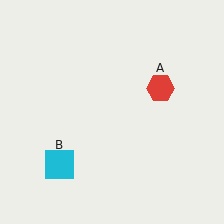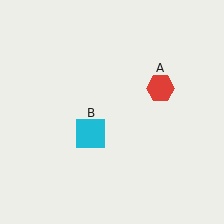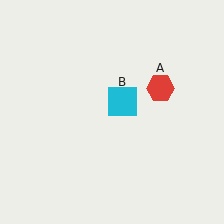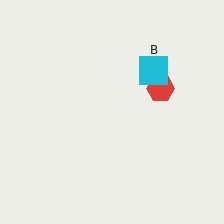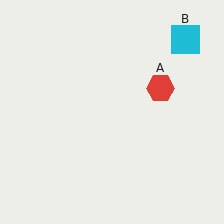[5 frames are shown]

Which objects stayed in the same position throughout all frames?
Red hexagon (object A) remained stationary.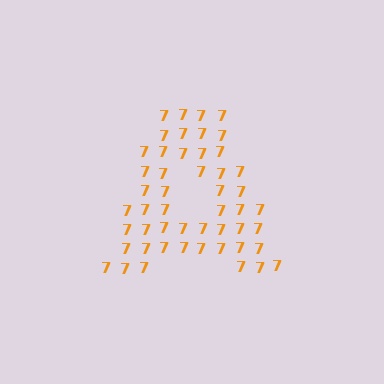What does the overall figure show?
The overall figure shows the letter A.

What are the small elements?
The small elements are digit 7's.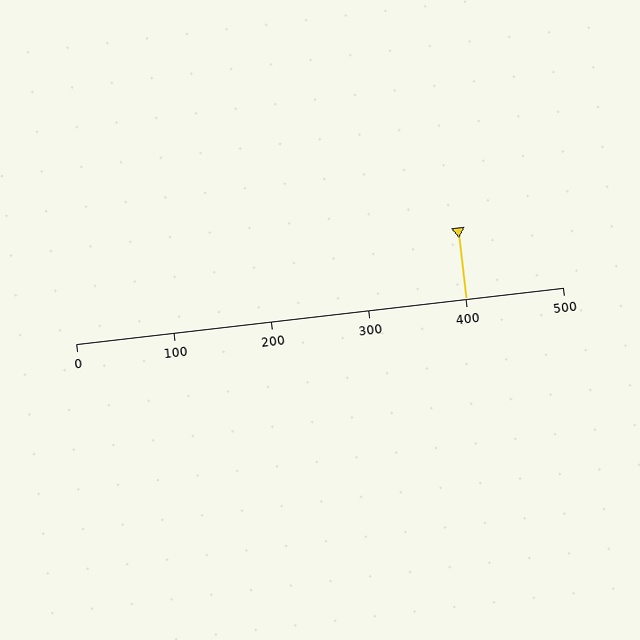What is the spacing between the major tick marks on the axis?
The major ticks are spaced 100 apart.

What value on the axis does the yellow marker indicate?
The marker indicates approximately 400.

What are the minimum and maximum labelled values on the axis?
The axis runs from 0 to 500.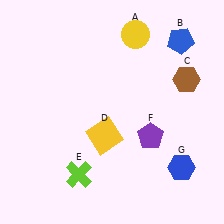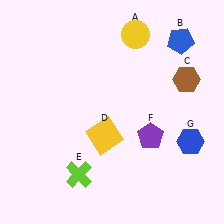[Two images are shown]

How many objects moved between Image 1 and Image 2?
1 object moved between the two images.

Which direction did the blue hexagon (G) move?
The blue hexagon (G) moved up.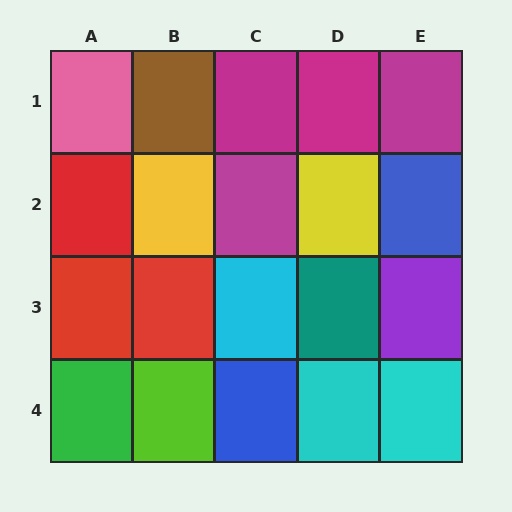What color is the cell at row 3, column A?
Red.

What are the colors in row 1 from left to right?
Pink, brown, magenta, magenta, magenta.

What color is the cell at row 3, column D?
Teal.